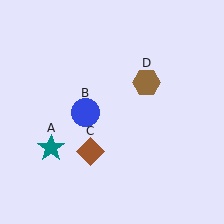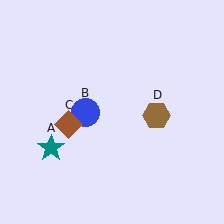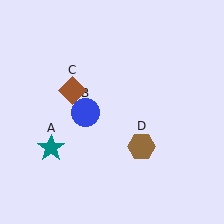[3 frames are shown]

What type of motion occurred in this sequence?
The brown diamond (object C), brown hexagon (object D) rotated clockwise around the center of the scene.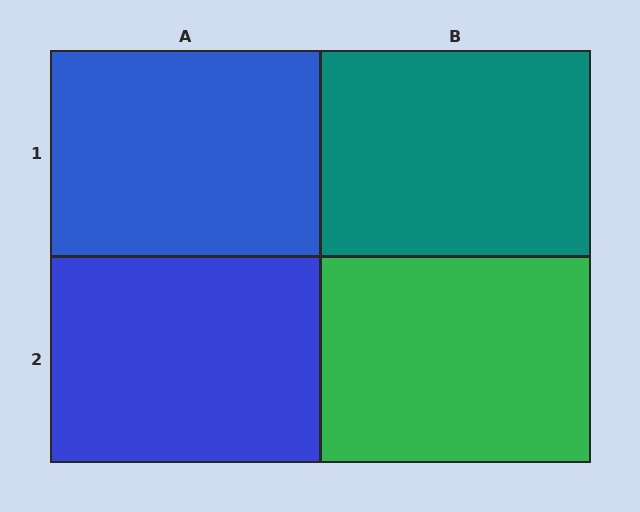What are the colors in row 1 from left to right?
Blue, teal.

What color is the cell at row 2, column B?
Green.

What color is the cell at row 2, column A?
Blue.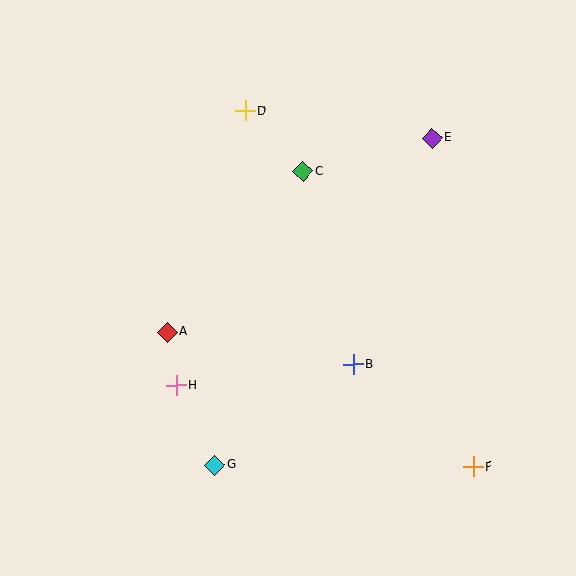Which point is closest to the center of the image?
Point B at (353, 364) is closest to the center.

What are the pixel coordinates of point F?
Point F is at (473, 466).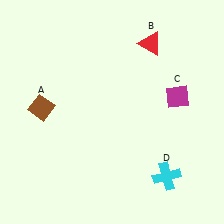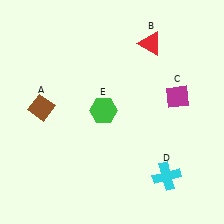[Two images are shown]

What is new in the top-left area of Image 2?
A green hexagon (E) was added in the top-left area of Image 2.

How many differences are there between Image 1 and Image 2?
There is 1 difference between the two images.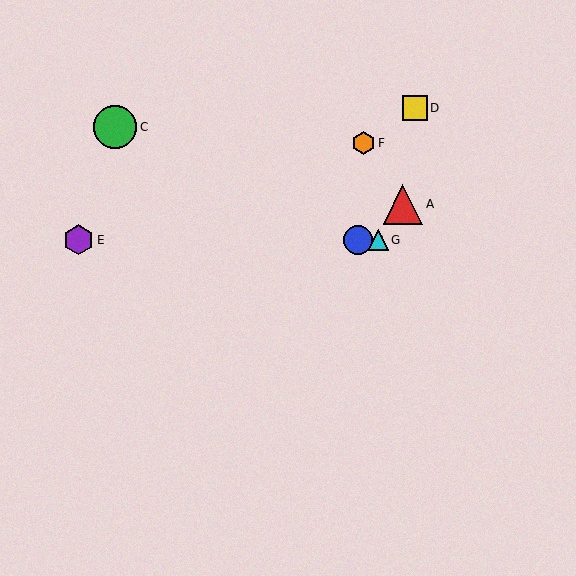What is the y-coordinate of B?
Object B is at y≈240.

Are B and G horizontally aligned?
Yes, both are at y≈240.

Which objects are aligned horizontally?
Objects B, E, G are aligned horizontally.